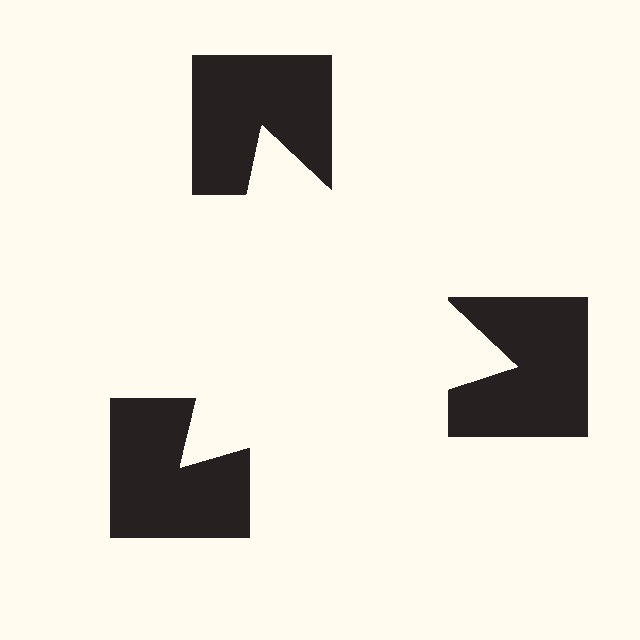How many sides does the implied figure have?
3 sides.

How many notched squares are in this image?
There are 3 — one at each vertex of the illusory triangle.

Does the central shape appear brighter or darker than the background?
It typically appears slightly brighter than the background, even though no actual brightness change is drawn.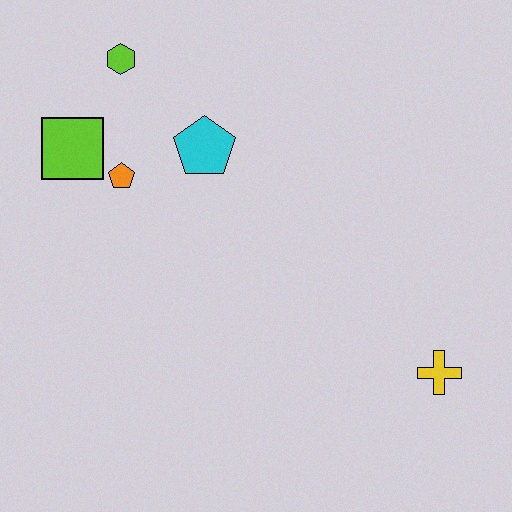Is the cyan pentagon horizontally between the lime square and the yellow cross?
Yes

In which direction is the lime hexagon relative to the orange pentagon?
The lime hexagon is above the orange pentagon.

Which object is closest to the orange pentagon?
The lime square is closest to the orange pentagon.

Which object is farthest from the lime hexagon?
The yellow cross is farthest from the lime hexagon.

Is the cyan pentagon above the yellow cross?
Yes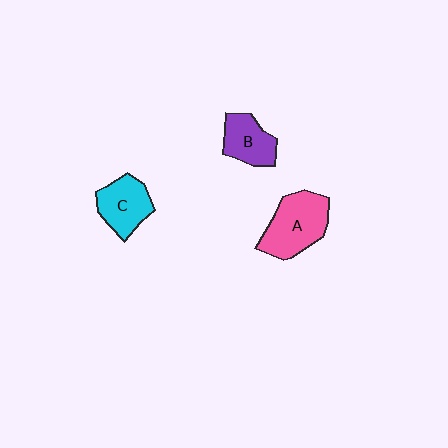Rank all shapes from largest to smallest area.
From largest to smallest: A (pink), C (cyan), B (purple).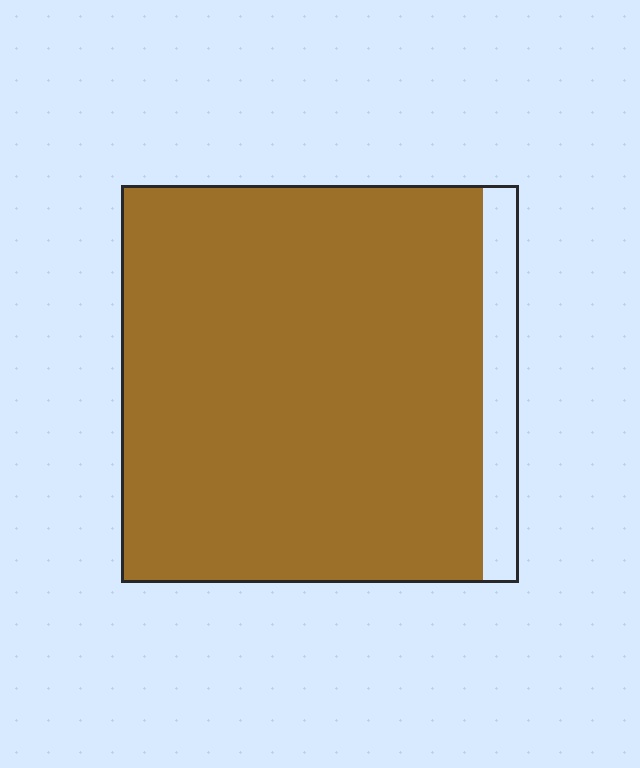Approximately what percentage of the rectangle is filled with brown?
Approximately 90%.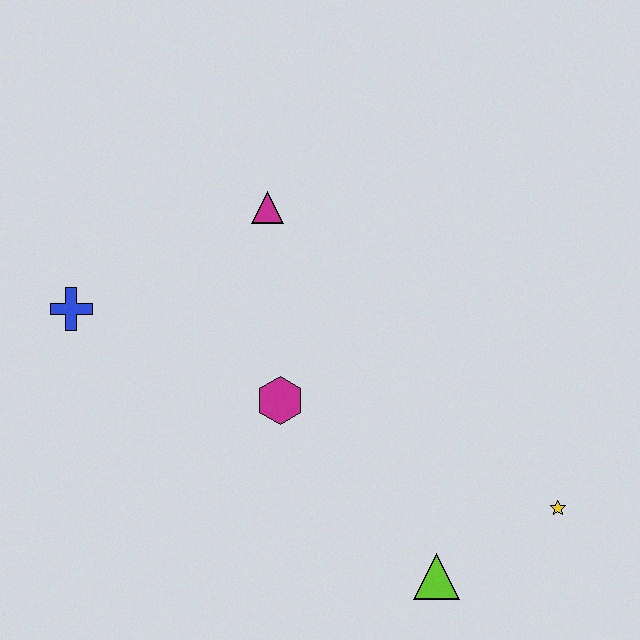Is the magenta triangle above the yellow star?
Yes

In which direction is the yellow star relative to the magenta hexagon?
The yellow star is to the right of the magenta hexagon.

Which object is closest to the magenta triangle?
The magenta hexagon is closest to the magenta triangle.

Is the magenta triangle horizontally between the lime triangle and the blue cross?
Yes